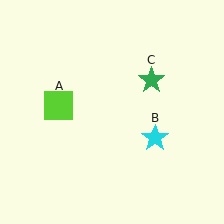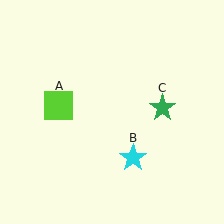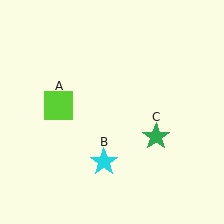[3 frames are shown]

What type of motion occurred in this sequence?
The cyan star (object B), green star (object C) rotated clockwise around the center of the scene.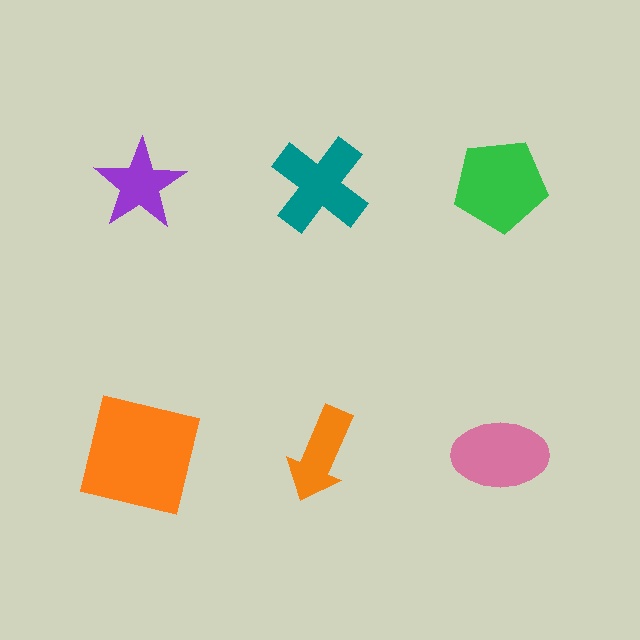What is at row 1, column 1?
A purple star.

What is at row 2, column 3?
A pink ellipse.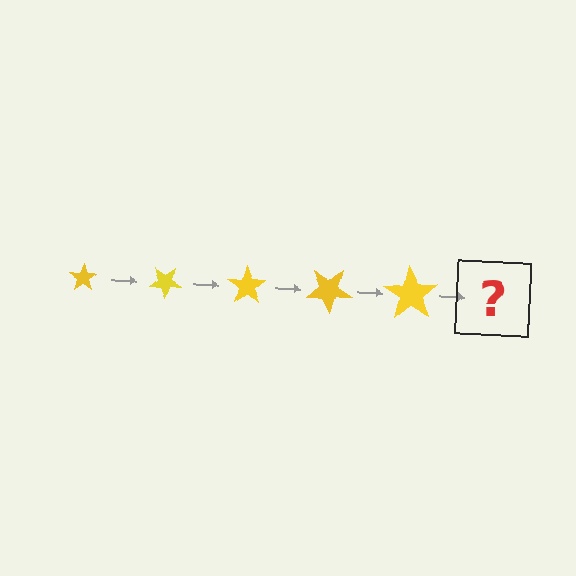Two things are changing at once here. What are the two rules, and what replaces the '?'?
The two rules are that the star grows larger each step and it rotates 35 degrees each step. The '?' should be a star, larger than the previous one and rotated 175 degrees from the start.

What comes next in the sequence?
The next element should be a star, larger than the previous one and rotated 175 degrees from the start.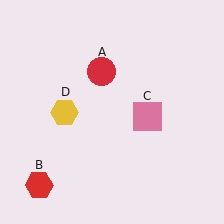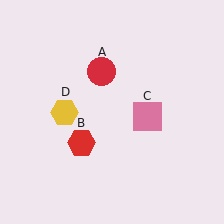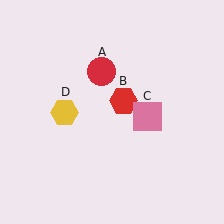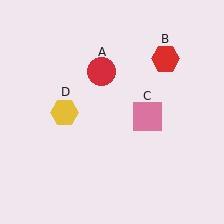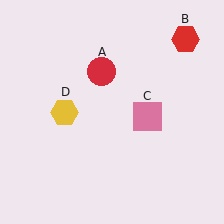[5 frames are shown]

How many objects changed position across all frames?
1 object changed position: red hexagon (object B).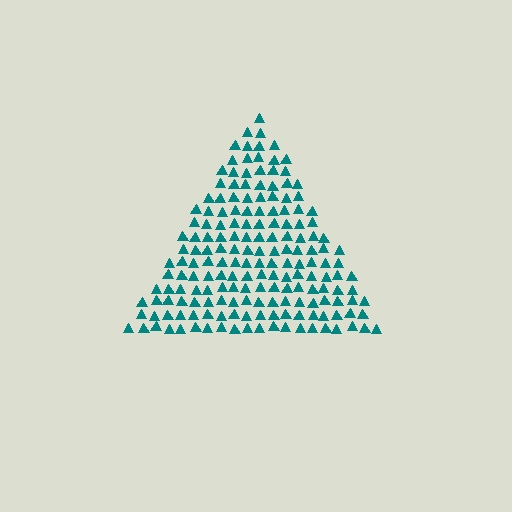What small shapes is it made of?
It is made of small triangles.